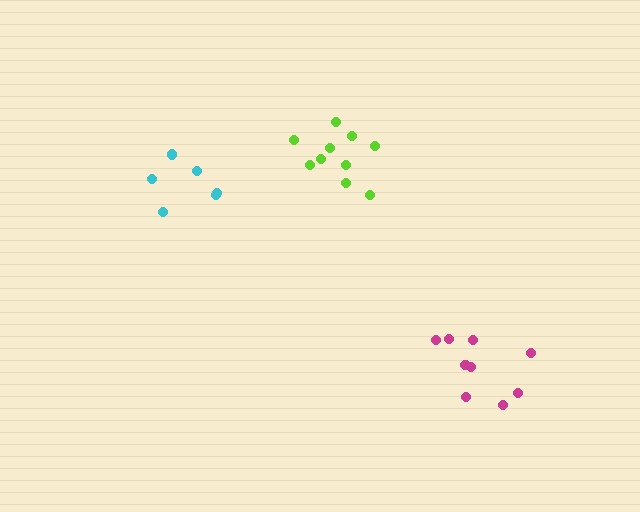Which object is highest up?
The lime cluster is topmost.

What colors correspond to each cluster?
The clusters are colored: lime, cyan, magenta.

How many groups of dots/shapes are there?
There are 3 groups.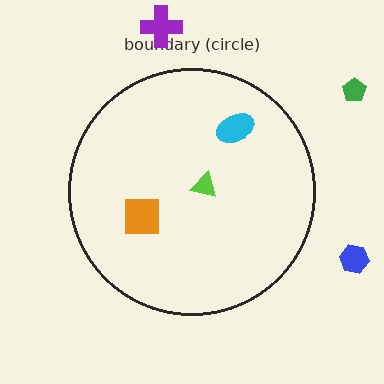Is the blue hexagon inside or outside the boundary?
Outside.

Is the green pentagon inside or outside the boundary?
Outside.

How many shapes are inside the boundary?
3 inside, 3 outside.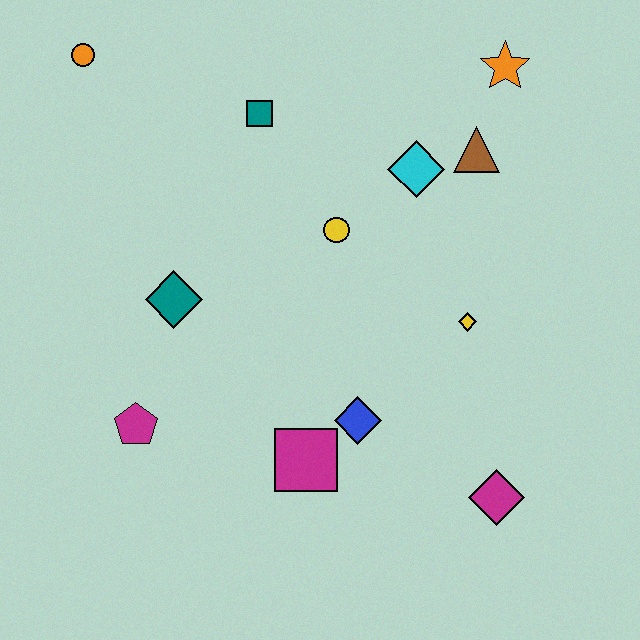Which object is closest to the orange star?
The brown triangle is closest to the orange star.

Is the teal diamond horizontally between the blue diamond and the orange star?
No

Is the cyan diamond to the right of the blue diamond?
Yes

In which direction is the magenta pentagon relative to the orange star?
The magenta pentagon is to the left of the orange star.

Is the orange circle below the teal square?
No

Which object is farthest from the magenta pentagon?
The orange star is farthest from the magenta pentagon.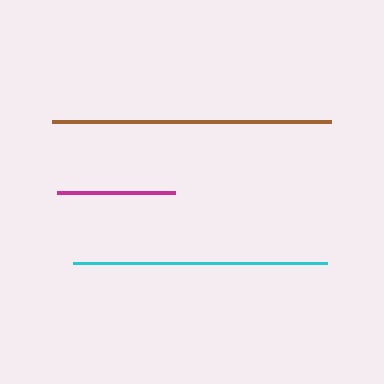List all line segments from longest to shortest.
From longest to shortest: brown, cyan, magenta.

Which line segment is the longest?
The brown line is the longest at approximately 279 pixels.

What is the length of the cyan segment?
The cyan segment is approximately 254 pixels long.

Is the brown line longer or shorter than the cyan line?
The brown line is longer than the cyan line.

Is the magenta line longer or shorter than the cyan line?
The cyan line is longer than the magenta line.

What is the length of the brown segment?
The brown segment is approximately 279 pixels long.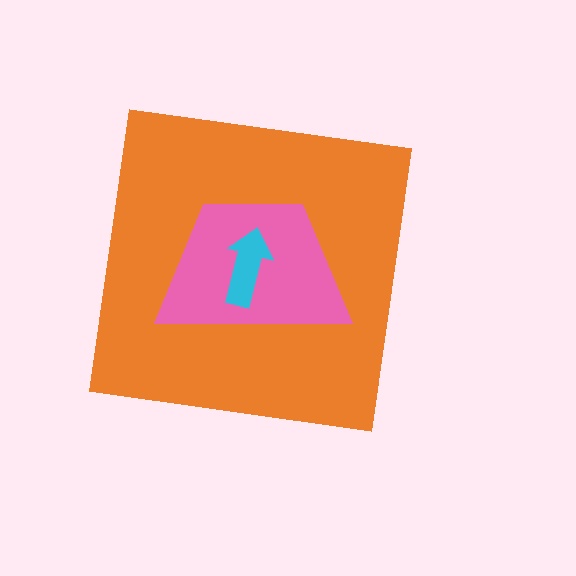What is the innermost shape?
The cyan arrow.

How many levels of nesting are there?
3.